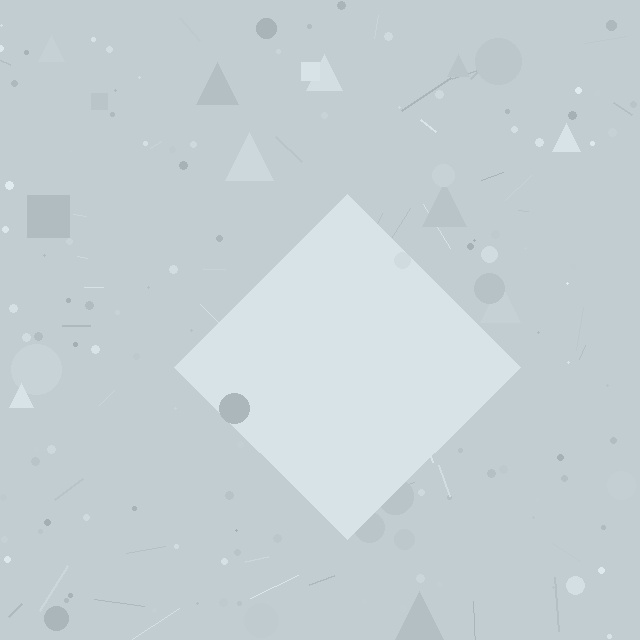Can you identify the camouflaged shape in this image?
The camouflaged shape is a diamond.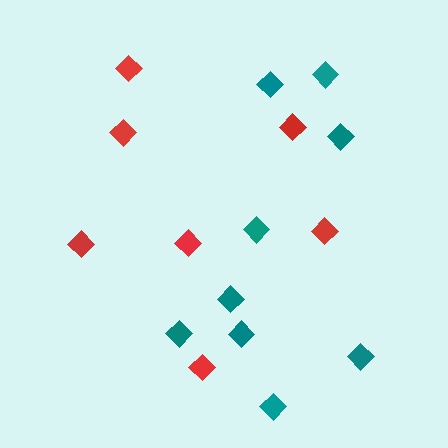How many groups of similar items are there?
There are 2 groups: one group of teal diamonds (9) and one group of red diamonds (7).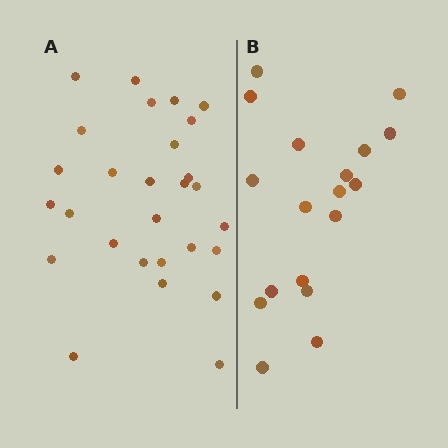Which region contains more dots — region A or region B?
Region A (the left region) has more dots.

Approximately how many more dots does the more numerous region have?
Region A has roughly 10 or so more dots than region B.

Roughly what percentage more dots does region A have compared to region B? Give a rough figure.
About 55% more.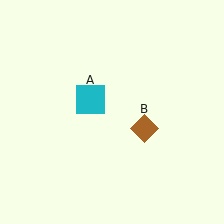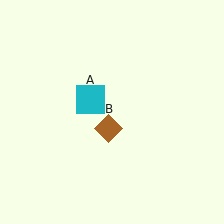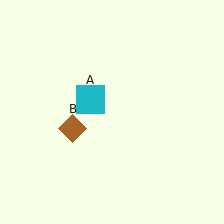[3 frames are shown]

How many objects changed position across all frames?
1 object changed position: brown diamond (object B).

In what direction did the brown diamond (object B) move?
The brown diamond (object B) moved left.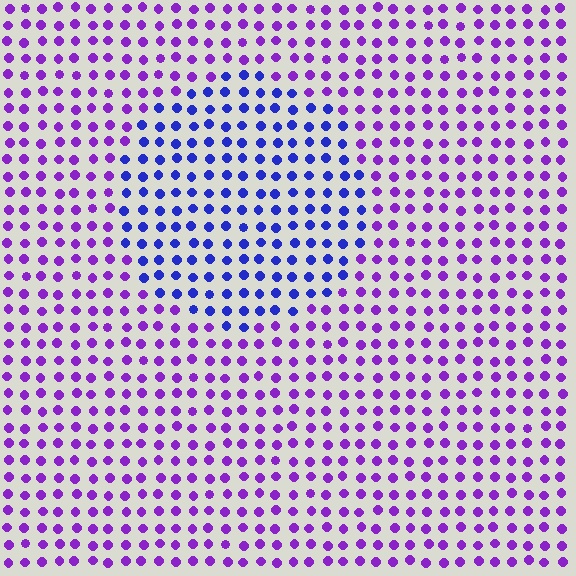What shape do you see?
I see a circle.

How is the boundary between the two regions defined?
The boundary is defined purely by a slight shift in hue (about 42 degrees). Spacing, size, and orientation are identical on both sides.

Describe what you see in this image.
The image is filled with small purple elements in a uniform arrangement. A circle-shaped region is visible where the elements are tinted to a slightly different hue, forming a subtle color boundary.